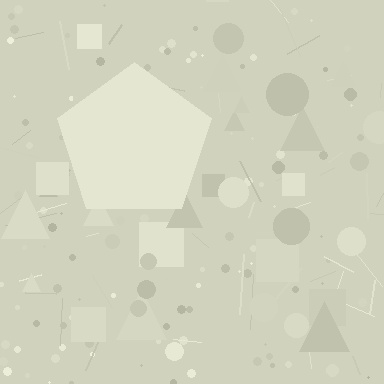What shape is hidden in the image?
A pentagon is hidden in the image.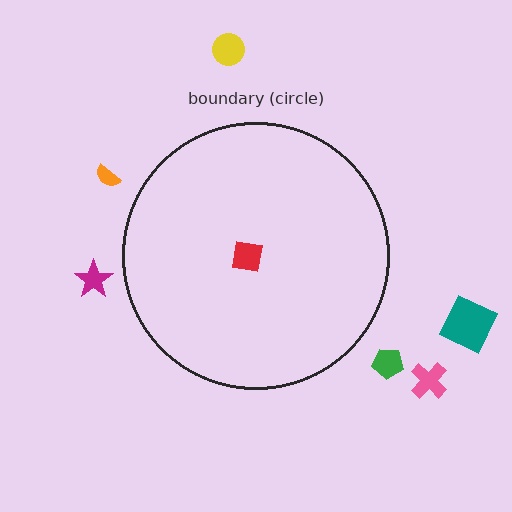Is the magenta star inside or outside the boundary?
Outside.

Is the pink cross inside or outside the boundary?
Outside.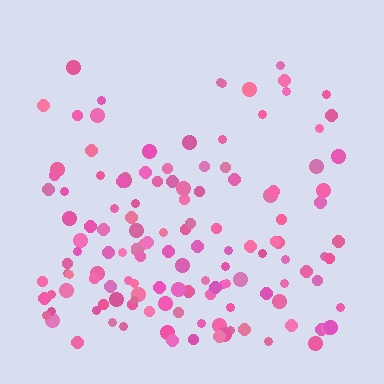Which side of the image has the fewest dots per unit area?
The top.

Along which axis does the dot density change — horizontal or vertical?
Vertical.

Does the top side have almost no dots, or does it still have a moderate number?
Still a moderate number, just noticeably fewer than the bottom.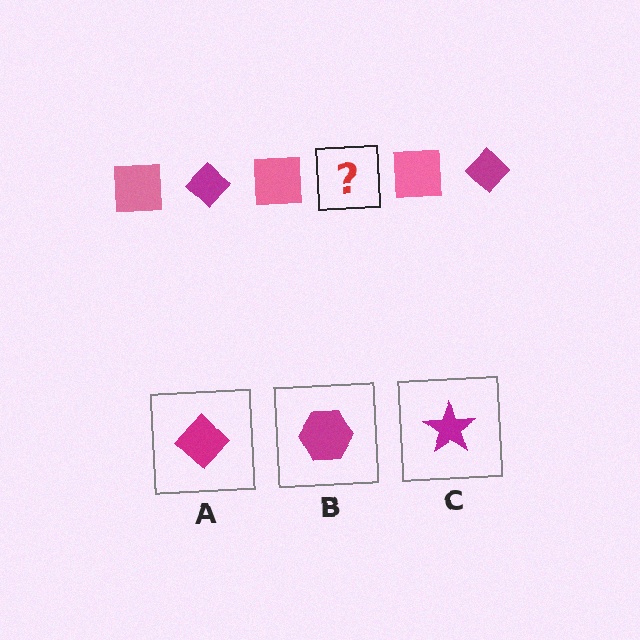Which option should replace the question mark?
Option A.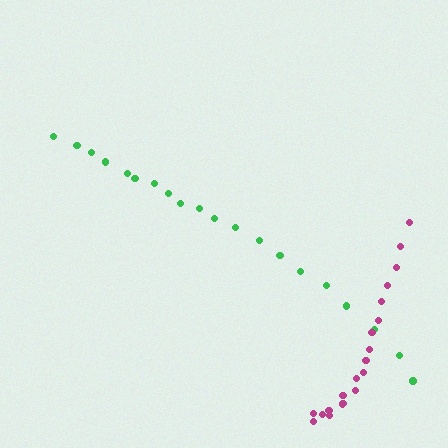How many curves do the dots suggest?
There are 2 distinct paths.